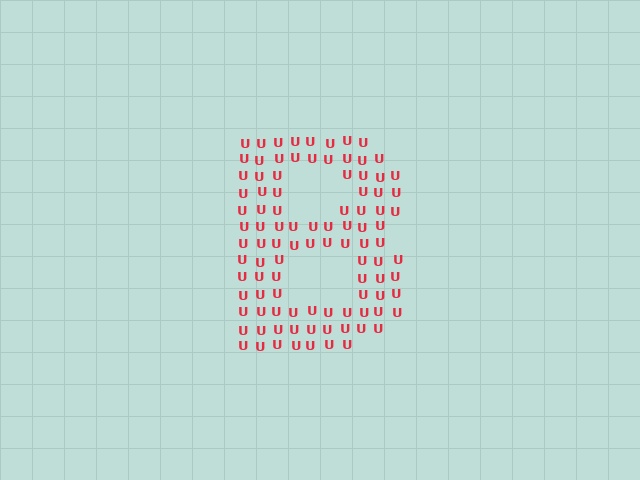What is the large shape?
The large shape is the letter B.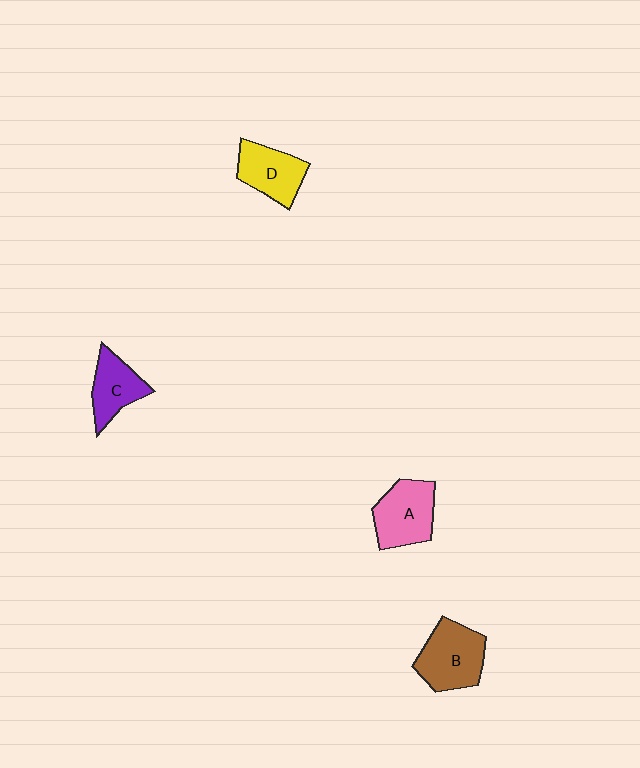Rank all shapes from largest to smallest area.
From largest to smallest: B (brown), A (pink), D (yellow), C (purple).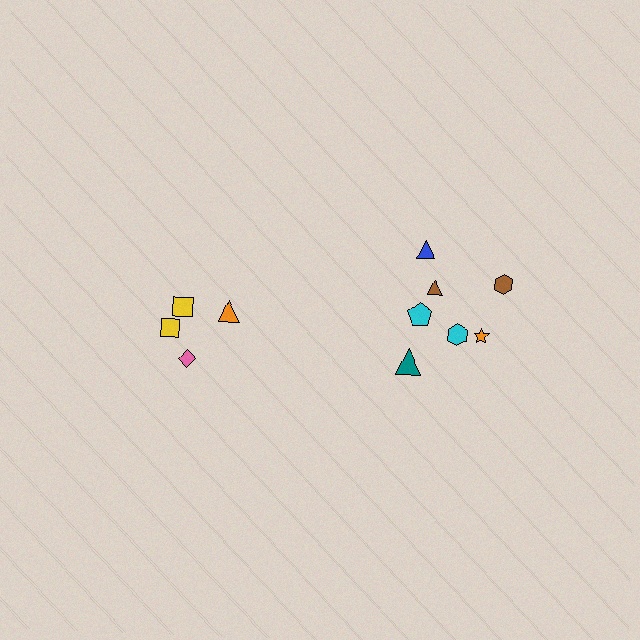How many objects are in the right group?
There are 7 objects.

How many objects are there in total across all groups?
There are 11 objects.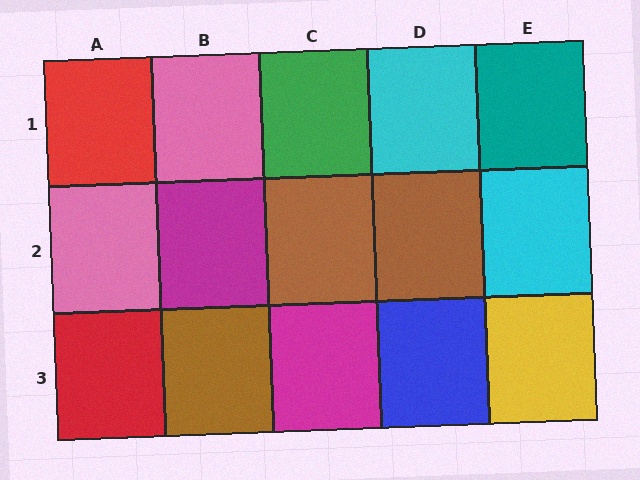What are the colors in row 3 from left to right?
Red, brown, magenta, blue, yellow.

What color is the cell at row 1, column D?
Cyan.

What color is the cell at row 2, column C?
Brown.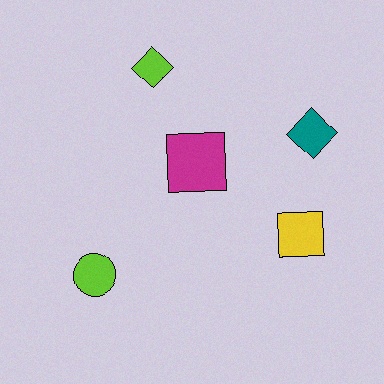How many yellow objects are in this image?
There is 1 yellow object.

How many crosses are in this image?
There are no crosses.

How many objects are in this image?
There are 5 objects.